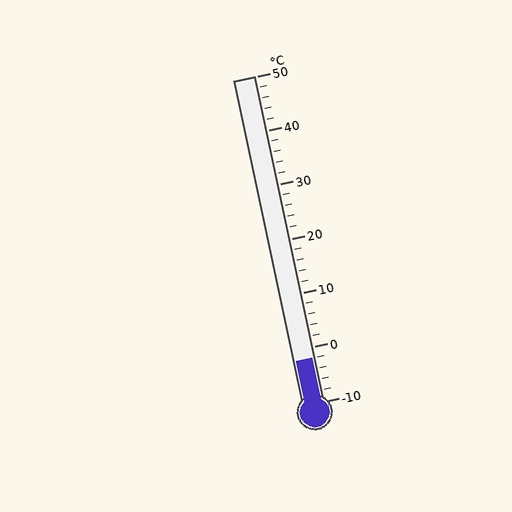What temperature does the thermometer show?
The thermometer shows approximately -2°C.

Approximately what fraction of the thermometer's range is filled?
The thermometer is filled to approximately 15% of its range.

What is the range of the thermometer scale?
The thermometer scale ranges from -10°C to 50°C.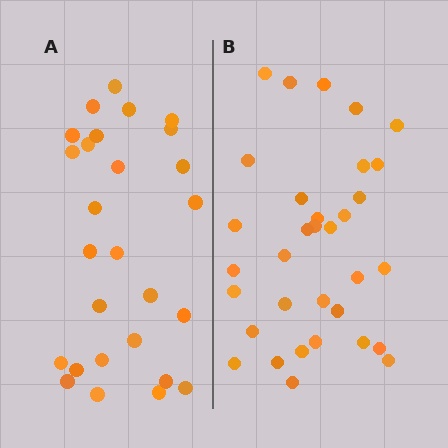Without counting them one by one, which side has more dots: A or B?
Region B (the right region) has more dots.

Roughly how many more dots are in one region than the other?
Region B has about 6 more dots than region A.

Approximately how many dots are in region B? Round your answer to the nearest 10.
About 30 dots. (The exact count is 33, which rounds to 30.)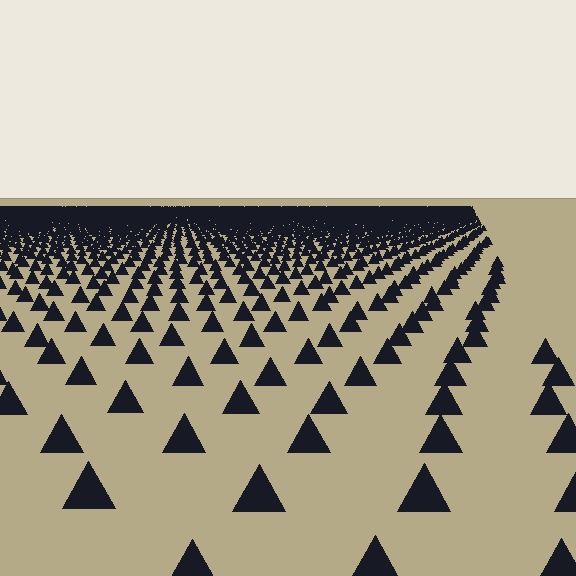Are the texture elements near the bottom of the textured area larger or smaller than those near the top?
Larger. Near the bottom, elements are closer to the viewer and appear at a bigger on-screen size.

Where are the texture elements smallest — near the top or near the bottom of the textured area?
Near the top.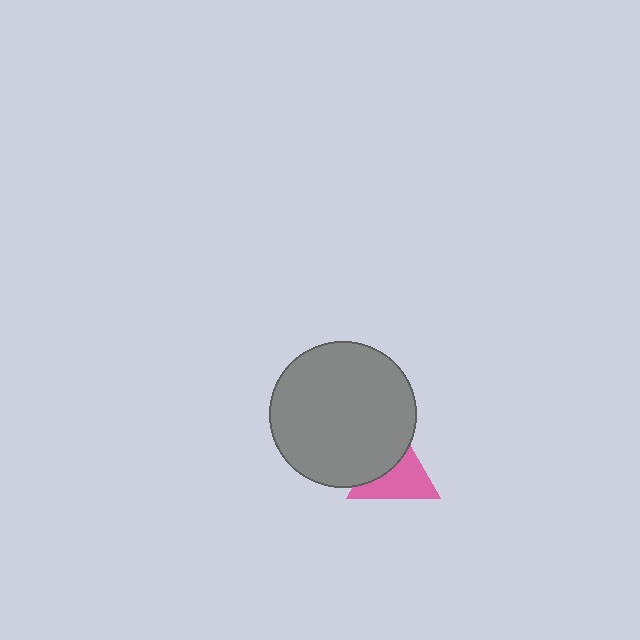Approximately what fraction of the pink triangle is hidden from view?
Roughly 41% of the pink triangle is hidden behind the gray circle.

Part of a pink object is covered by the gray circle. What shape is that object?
It is a triangle.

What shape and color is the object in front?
The object in front is a gray circle.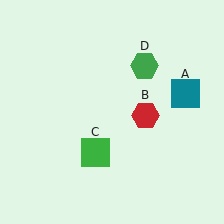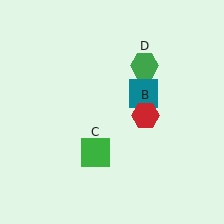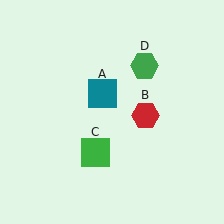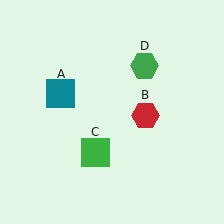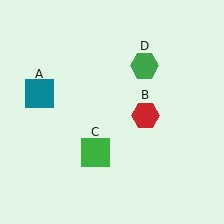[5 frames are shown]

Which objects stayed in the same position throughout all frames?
Red hexagon (object B) and green square (object C) and green hexagon (object D) remained stationary.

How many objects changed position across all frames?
1 object changed position: teal square (object A).